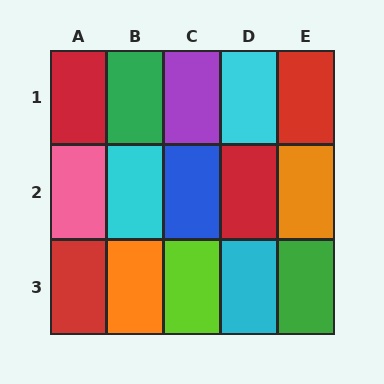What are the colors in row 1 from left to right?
Red, green, purple, cyan, red.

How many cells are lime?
1 cell is lime.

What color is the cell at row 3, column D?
Cyan.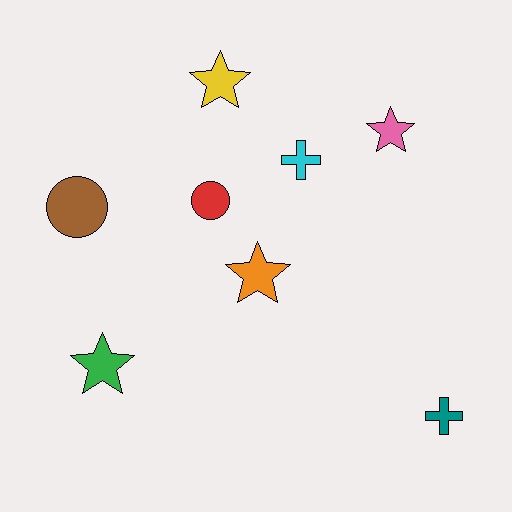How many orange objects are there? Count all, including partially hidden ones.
There is 1 orange object.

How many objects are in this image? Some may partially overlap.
There are 8 objects.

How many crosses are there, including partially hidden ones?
There are 2 crosses.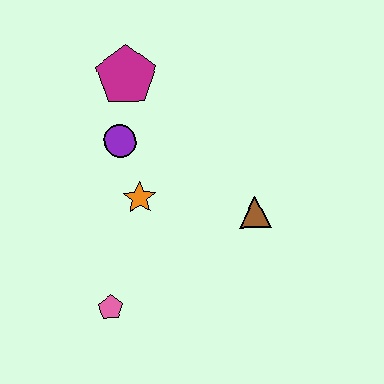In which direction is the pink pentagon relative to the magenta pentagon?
The pink pentagon is below the magenta pentagon.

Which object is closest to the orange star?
The purple circle is closest to the orange star.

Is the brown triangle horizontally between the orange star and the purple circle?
No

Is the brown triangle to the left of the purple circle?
No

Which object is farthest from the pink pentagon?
The magenta pentagon is farthest from the pink pentagon.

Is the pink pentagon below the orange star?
Yes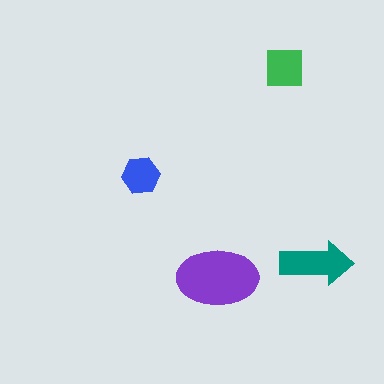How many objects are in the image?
There are 4 objects in the image.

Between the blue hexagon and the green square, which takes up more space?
The green square.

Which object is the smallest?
The blue hexagon.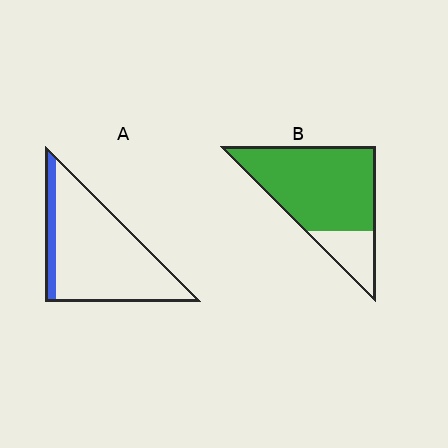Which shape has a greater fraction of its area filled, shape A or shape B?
Shape B.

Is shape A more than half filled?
No.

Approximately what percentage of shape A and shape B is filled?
A is approximately 15% and B is approximately 80%.